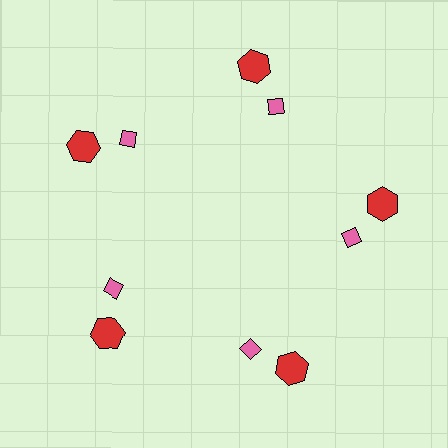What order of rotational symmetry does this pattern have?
This pattern has 5-fold rotational symmetry.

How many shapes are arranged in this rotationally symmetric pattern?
There are 10 shapes, arranged in 5 groups of 2.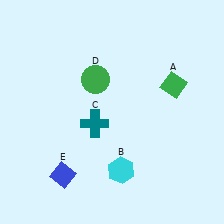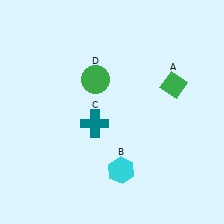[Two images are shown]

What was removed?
The blue diamond (E) was removed in Image 2.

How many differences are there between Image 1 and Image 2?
There is 1 difference between the two images.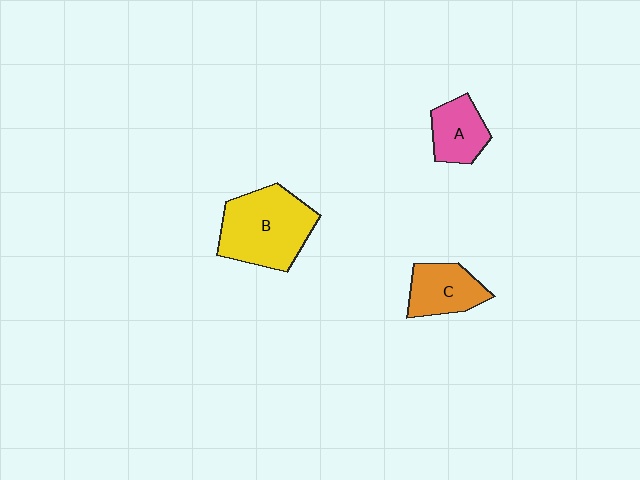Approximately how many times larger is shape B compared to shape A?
Approximately 2.0 times.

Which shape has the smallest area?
Shape A (pink).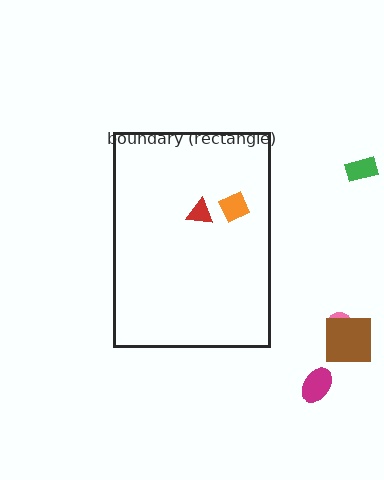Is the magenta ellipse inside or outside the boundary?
Outside.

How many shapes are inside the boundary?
2 inside, 4 outside.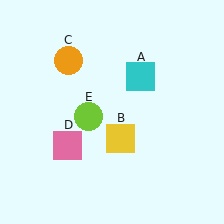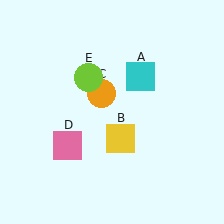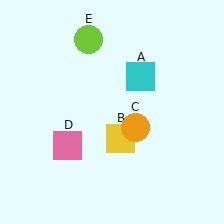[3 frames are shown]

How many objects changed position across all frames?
2 objects changed position: orange circle (object C), lime circle (object E).